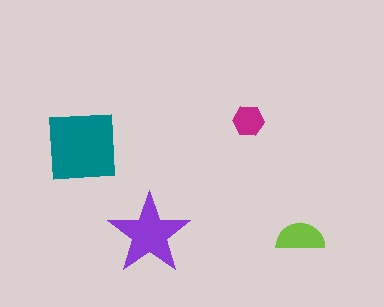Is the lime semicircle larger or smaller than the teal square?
Smaller.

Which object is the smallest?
The magenta hexagon.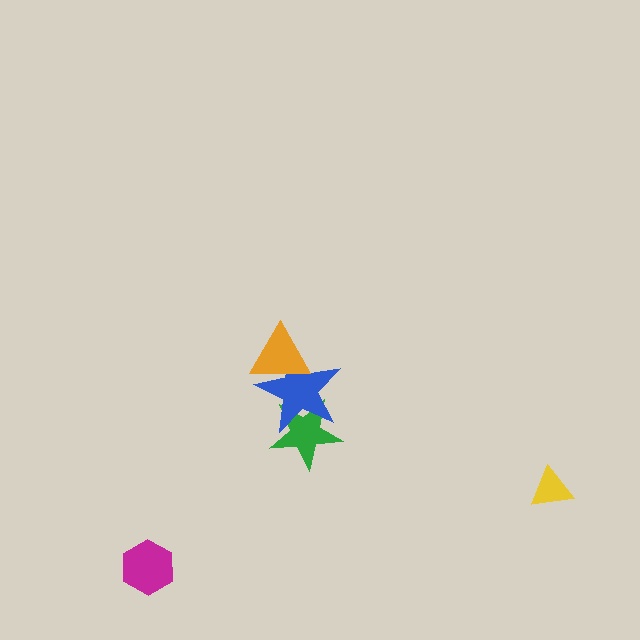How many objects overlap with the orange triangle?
1 object overlaps with the orange triangle.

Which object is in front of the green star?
The blue star is in front of the green star.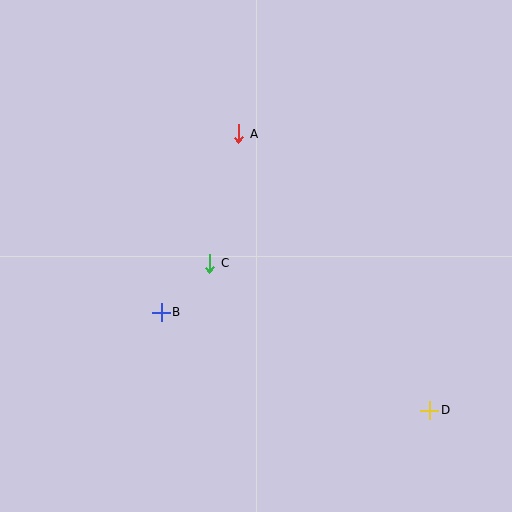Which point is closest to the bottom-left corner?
Point B is closest to the bottom-left corner.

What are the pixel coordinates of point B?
Point B is at (161, 312).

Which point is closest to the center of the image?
Point C at (210, 263) is closest to the center.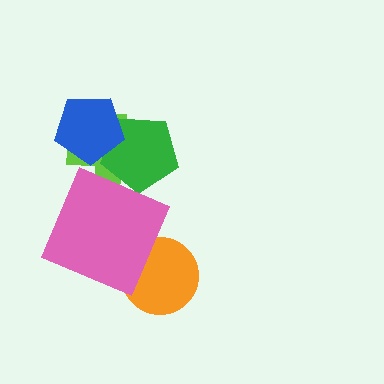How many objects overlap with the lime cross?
3 objects overlap with the lime cross.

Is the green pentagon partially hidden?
Yes, it is partially covered by another shape.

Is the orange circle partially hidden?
Yes, it is partially covered by another shape.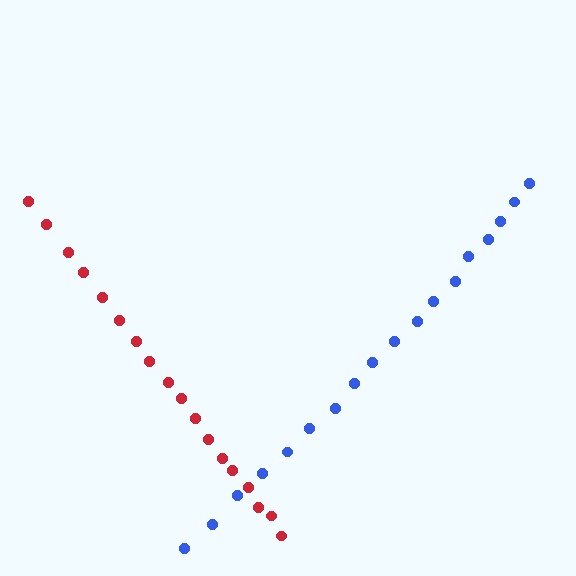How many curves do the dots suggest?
There are 2 distinct paths.